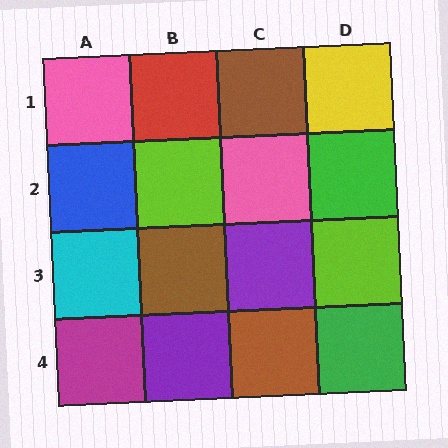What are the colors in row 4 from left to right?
Magenta, purple, brown, green.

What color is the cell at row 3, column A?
Cyan.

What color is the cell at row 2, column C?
Pink.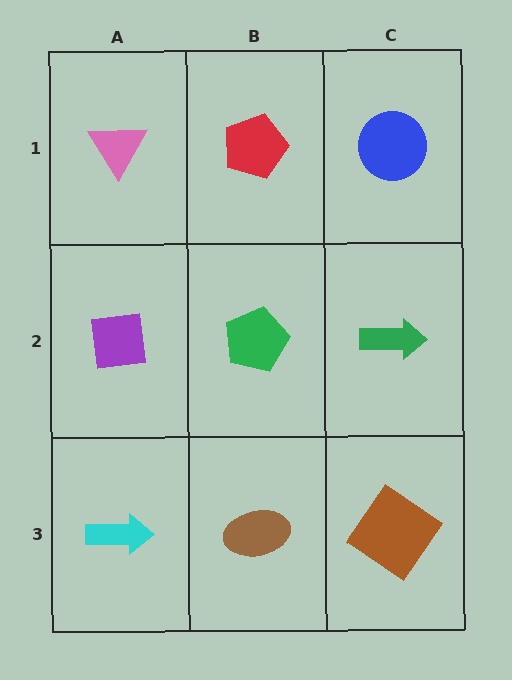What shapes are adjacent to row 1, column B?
A green pentagon (row 2, column B), a pink triangle (row 1, column A), a blue circle (row 1, column C).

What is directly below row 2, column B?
A brown ellipse.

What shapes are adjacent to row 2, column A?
A pink triangle (row 1, column A), a cyan arrow (row 3, column A), a green pentagon (row 2, column B).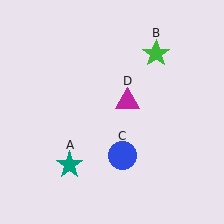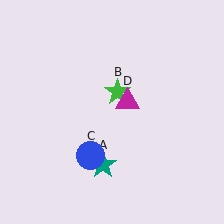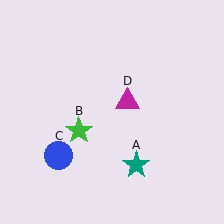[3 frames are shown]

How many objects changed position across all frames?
3 objects changed position: teal star (object A), green star (object B), blue circle (object C).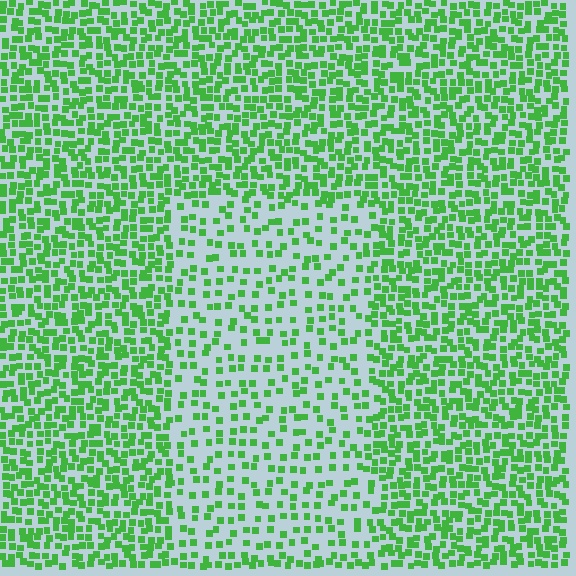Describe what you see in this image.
The image contains small green elements arranged at two different densities. A rectangle-shaped region is visible where the elements are less densely packed than the surrounding area.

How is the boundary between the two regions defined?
The boundary is defined by a change in element density (approximately 2.1x ratio). All elements are the same color, size, and shape.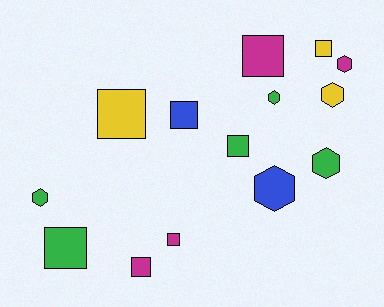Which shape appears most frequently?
Square, with 8 objects.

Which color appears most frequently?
Green, with 5 objects.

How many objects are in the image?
There are 14 objects.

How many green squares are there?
There are 2 green squares.